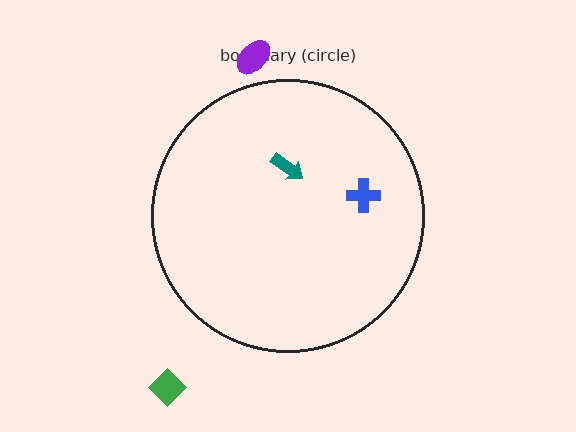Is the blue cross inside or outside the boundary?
Inside.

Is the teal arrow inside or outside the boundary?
Inside.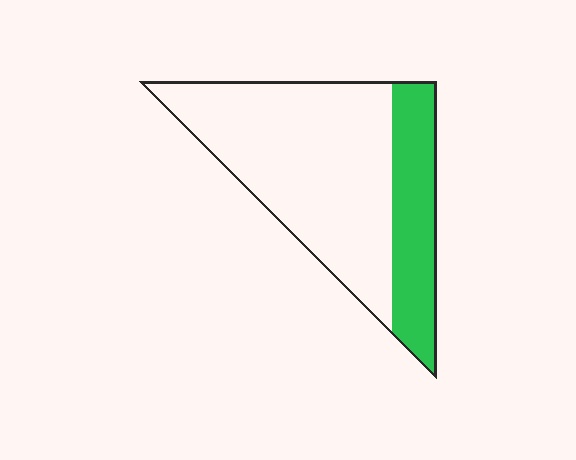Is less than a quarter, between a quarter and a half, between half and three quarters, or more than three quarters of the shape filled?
Between a quarter and a half.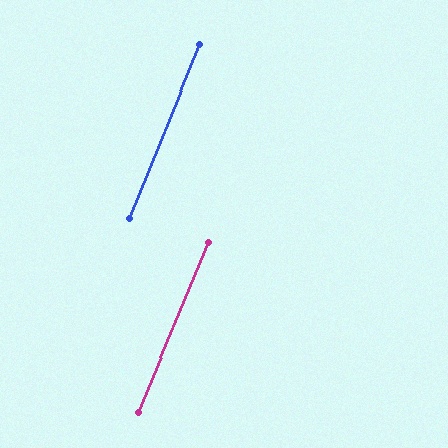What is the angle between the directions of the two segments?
Approximately 0 degrees.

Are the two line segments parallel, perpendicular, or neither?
Parallel — their directions differ by only 0.3°.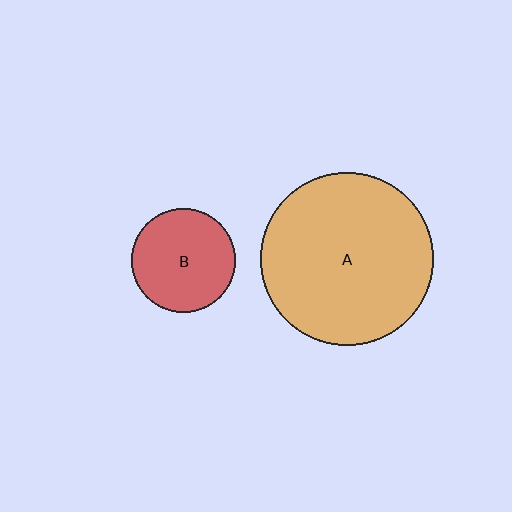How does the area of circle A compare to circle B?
Approximately 2.8 times.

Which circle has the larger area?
Circle A (orange).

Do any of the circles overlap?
No, none of the circles overlap.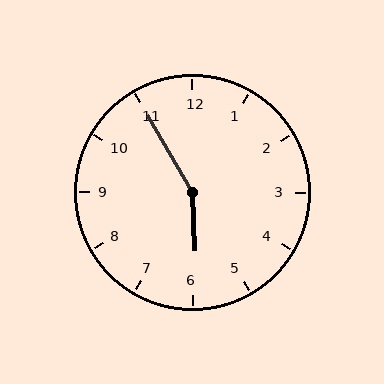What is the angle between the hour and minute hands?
Approximately 152 degrees.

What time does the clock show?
5:55.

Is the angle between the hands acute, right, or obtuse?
It is obtuse.